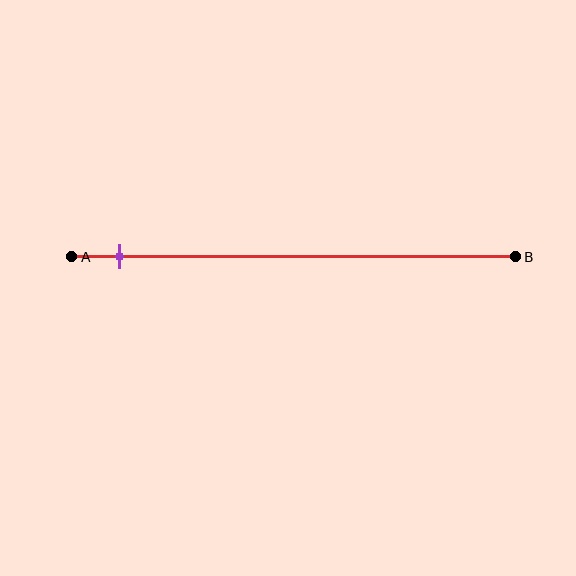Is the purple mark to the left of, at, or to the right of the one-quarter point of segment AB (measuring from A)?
The purple mark is to the left of the one-quarter point of segment AB.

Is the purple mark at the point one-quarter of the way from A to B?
No, the mark is at about 10% from A, not at the 25% one-quarter point.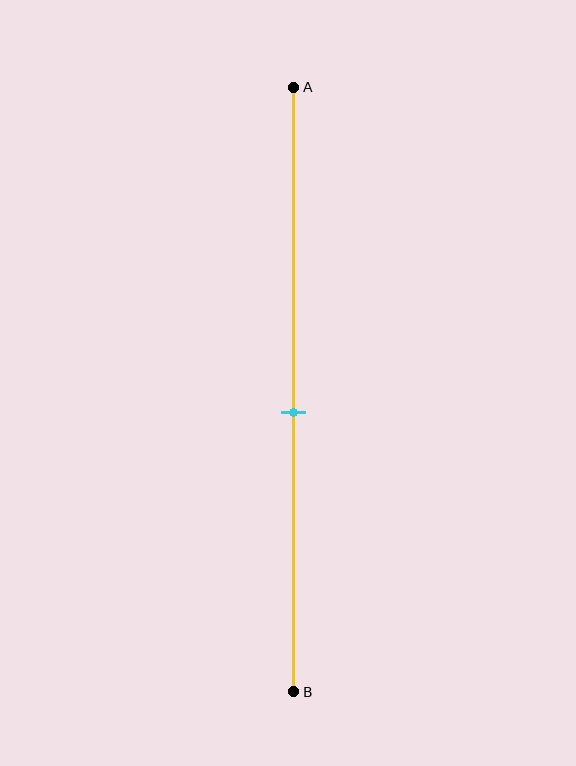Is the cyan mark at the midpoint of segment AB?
No, the mark is at about 55% from A, not at the 50% midpoint.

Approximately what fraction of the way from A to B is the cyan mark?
The cyan mark is approximately 55% of the way from A to B.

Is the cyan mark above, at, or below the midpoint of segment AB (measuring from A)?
The cyan mark is below the midpoint of segment AB.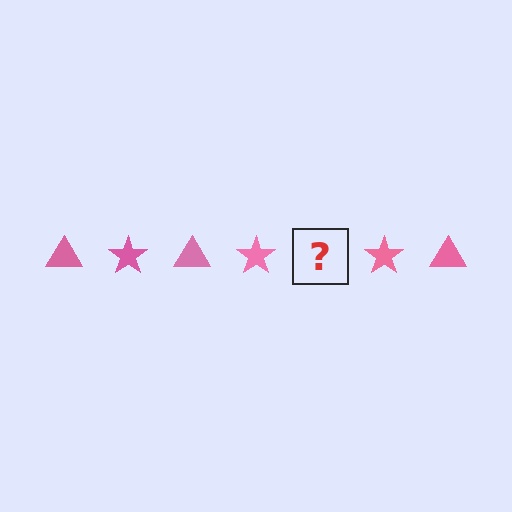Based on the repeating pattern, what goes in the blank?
The blank should be a pink triangle.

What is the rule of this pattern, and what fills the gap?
The rule is that the pattern cycles through triangle, star shapes in pink. The gap should be filled with a pink triangle.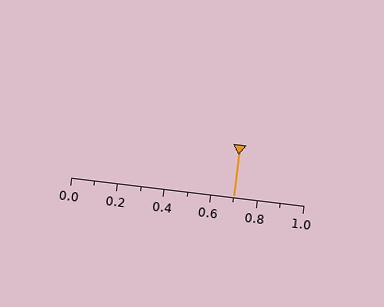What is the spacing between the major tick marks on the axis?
The major ticks are spaced 0.2 apart.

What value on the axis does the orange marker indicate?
The marker indicates approximately 0.7.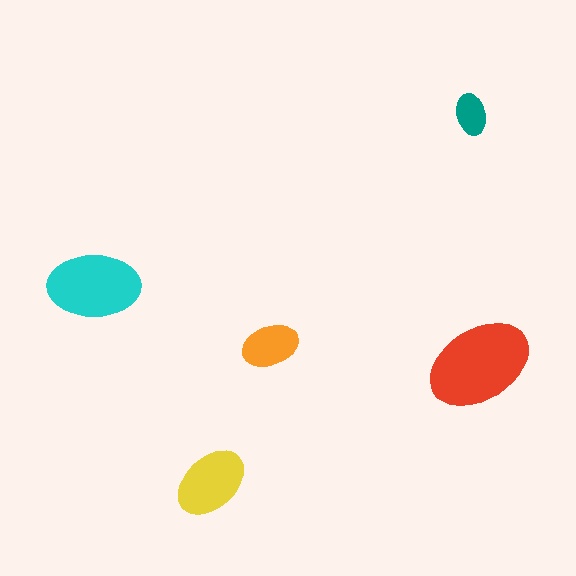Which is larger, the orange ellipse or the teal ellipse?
The orange one.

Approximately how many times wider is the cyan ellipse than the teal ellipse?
About 2 times wider.